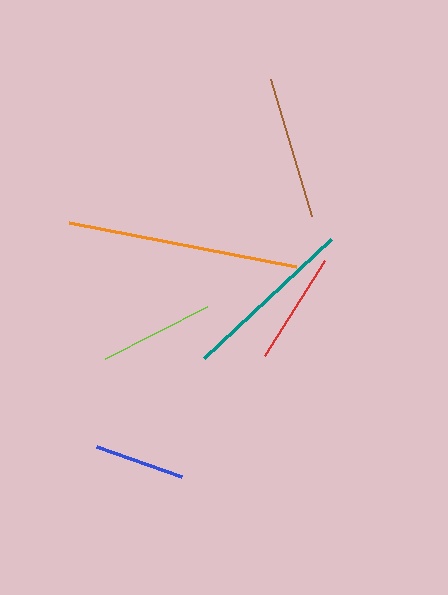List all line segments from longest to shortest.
From longest to shortest: orange, teal, brown, lime, red, blue.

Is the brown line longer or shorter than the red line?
The brown line is longer than the red line.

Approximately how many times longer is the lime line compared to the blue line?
The lime line is approximately 1.3 times the length of the blue line.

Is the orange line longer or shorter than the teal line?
The orange line is longer than the teal line.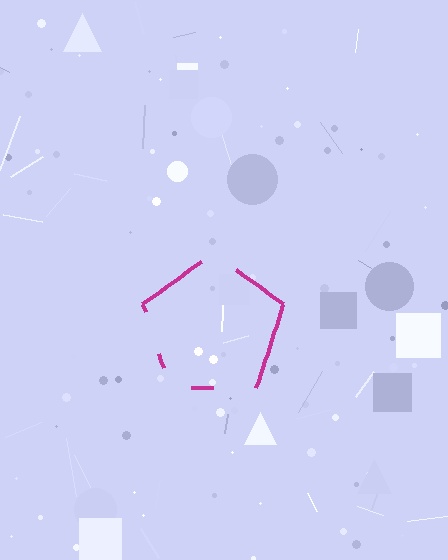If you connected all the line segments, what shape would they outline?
They would outline a pentagon.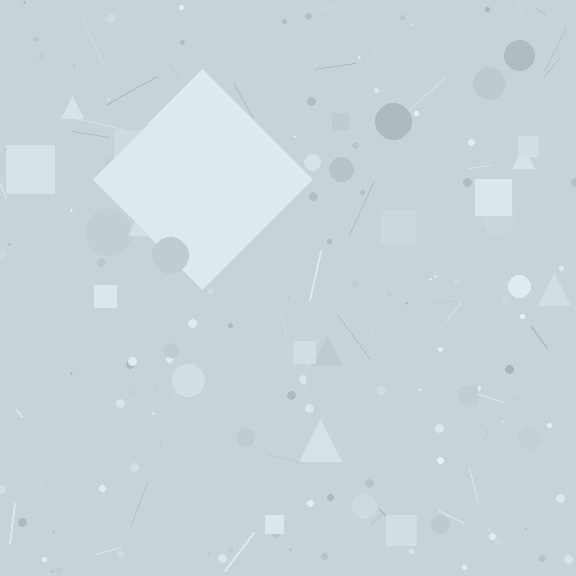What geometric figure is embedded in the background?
A diamond is embedded in the background.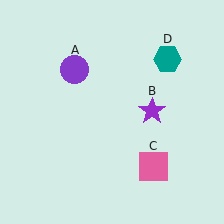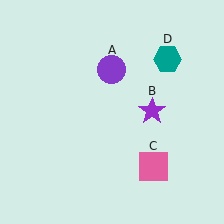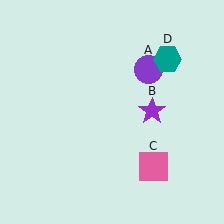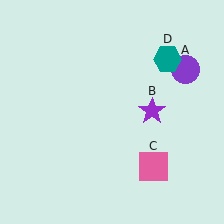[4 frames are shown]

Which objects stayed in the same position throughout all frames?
Purple star (object B) and pink square (object C) and teal hexagon (object D) remained stationary.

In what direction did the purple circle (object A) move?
The purple circle (object A) moved right.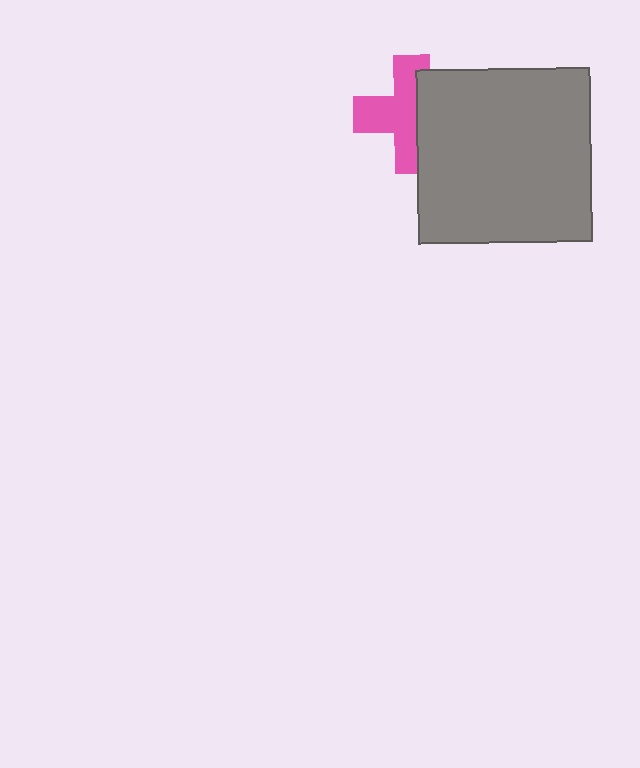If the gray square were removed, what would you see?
You would see the complete pink cross.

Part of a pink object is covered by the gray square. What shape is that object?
It is a cross.